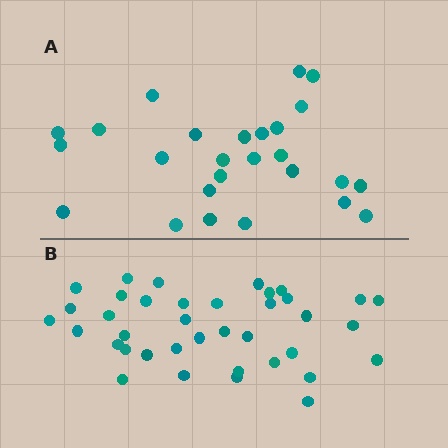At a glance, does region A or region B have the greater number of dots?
Region B (the bottom region) has more dots.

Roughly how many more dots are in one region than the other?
Region B has roughly 12 or so more dots than region A.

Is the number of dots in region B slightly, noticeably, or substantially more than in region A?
Region B has substantially more. The ratio is roughly 1.5 to 1.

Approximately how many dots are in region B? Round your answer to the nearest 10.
About 40 dots. (The exact count is 38, which rounds to 40.)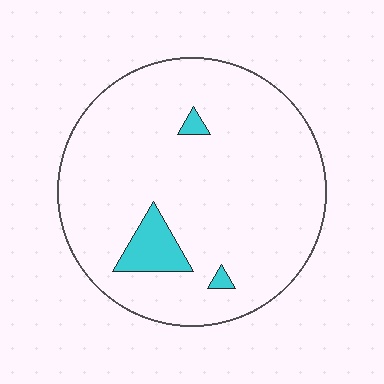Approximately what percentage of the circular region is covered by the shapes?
Approximately 5%.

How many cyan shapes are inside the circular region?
3.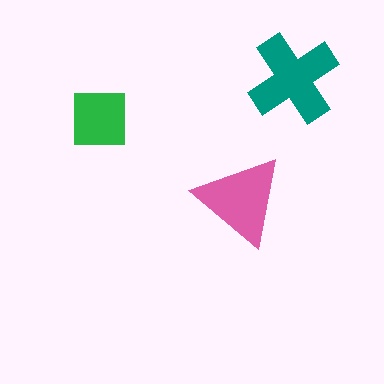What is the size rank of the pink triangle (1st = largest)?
2nd.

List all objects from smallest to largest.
The green square, the pink triangle, the teal cross.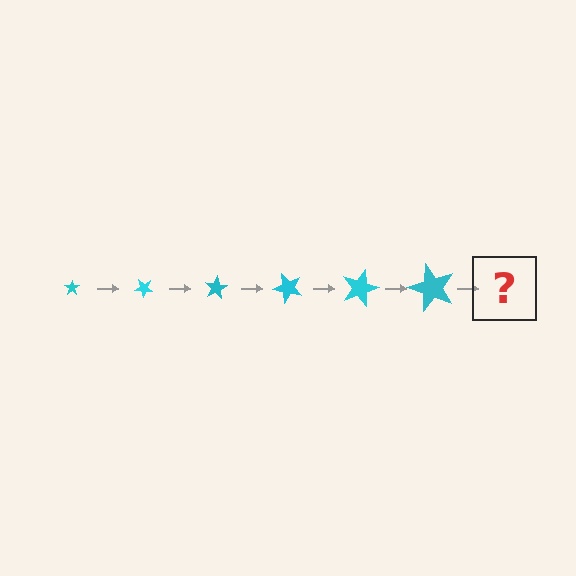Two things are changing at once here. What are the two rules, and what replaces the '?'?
The two rules are that the star grows larger each step and it rotates 40 degrees each step. The '?' should be a star, larger than the previous one and rotated 240 degrees from the start.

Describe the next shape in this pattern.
It should be a star, larger than the previous one and rotated 240 degrees from the start.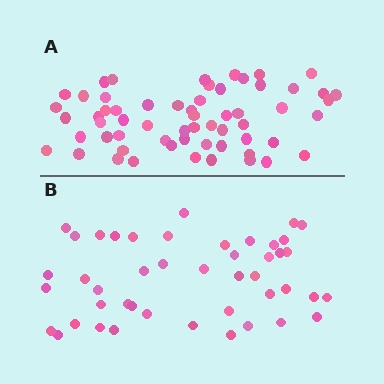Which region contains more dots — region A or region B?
Region A (the top region) has more dots.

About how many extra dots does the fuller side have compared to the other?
Region A has approximately 15 more dots than region B.